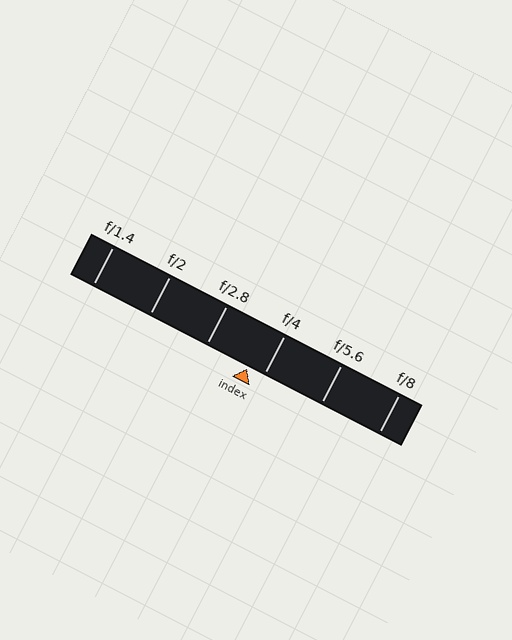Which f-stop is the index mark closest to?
The index mark is closest to f/4.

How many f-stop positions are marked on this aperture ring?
There are 6 f-stop positions marked.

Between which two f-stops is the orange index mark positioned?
The index mark is between f/2.8 and f/4.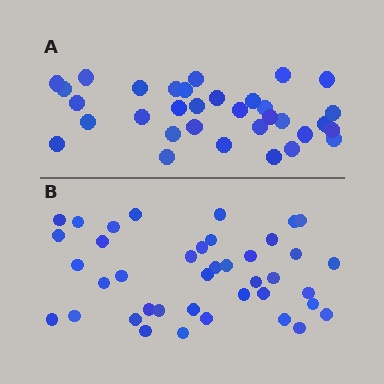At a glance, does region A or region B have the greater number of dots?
Region B (the bottom region) has more dots.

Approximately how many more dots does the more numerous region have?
Region B has roughly 8 or so more dots than region A.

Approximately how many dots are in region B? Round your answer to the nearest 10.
About 40 dots.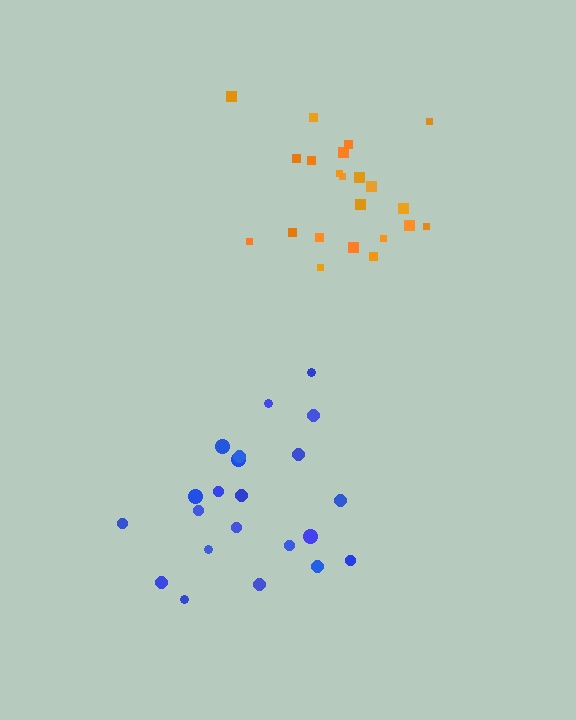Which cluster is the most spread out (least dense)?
Blue.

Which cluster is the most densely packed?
Orange.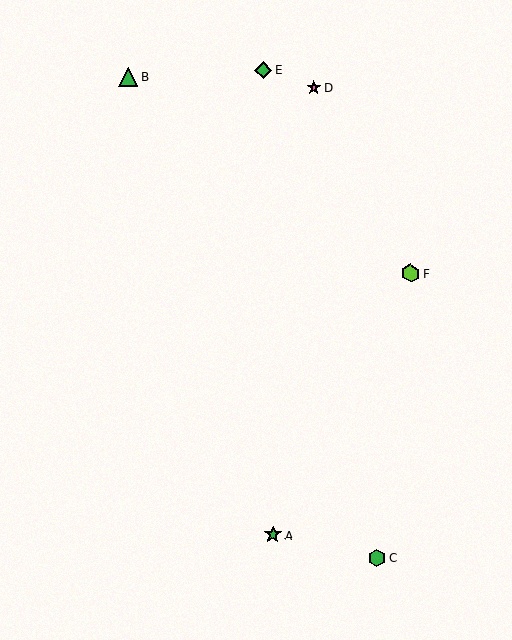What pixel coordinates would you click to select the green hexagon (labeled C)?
Click at (377, 558) to select the green hexagon C.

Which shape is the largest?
The green triangle (labeled B) is the largest.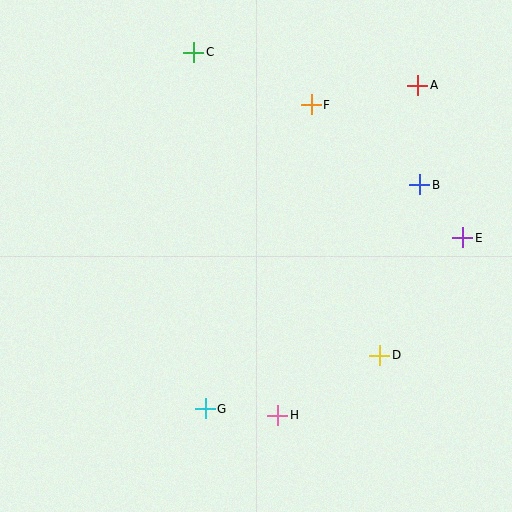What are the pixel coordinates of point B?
Point B is at (420, 185).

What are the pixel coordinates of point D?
Point D is at (380, 355).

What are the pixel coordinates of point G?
Point G is at (205, 409).